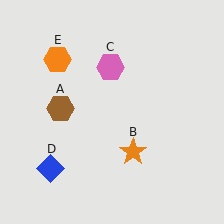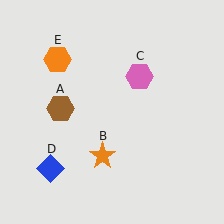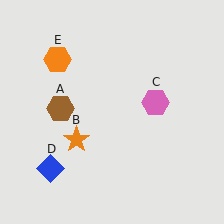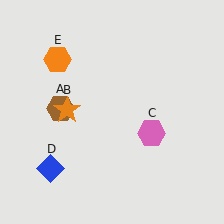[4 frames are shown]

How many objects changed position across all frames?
2 objects changed position: orange star (object B), pink hexagon (object C).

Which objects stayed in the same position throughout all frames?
Brown hexagon (object A) and blue diamond (object D) and orange hexagon (object E) remained stationary.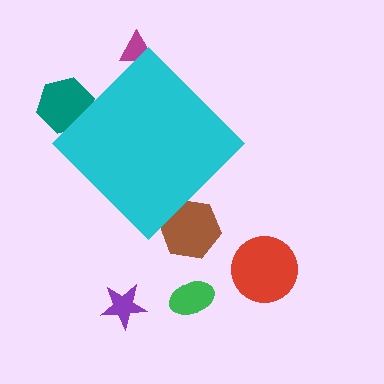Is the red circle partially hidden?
No, the red circle is fully visible.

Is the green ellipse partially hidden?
No, the green ellipse is fully visible.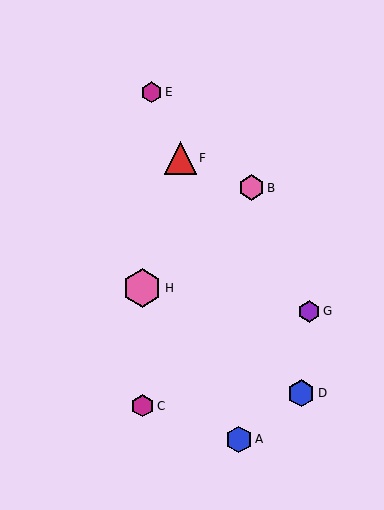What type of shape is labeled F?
Shape F is a red triangle.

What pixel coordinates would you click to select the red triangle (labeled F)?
Click at (180, 158) to select the red triangle F.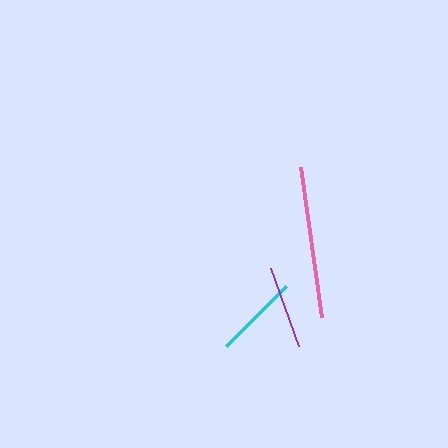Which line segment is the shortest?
The purple line is the shortest at approximately 83 pixels.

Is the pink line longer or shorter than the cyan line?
The pink line is longer than the cyan line.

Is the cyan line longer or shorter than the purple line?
The cyan line is longer than the purple line.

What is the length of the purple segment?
The purple segment is approximately 83 pixels long.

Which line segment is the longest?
The pink line is the longest at approximately 151 pixels.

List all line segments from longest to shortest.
From longest to shortest: pink, cyan, purple.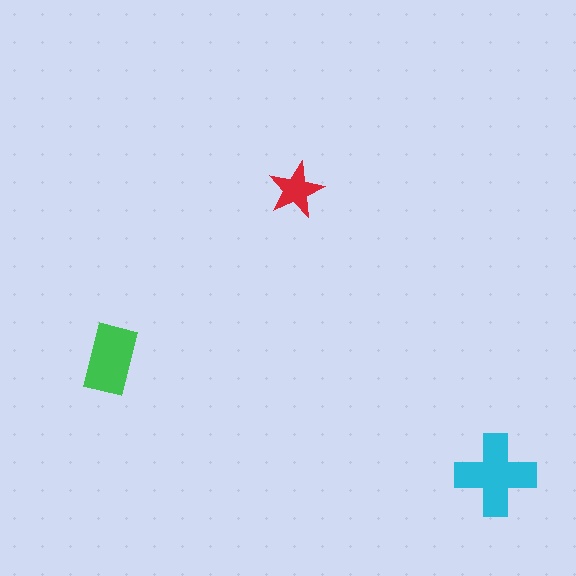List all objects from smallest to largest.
The red star, the green rectangle, the cyan cross.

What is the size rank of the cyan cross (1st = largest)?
1st.